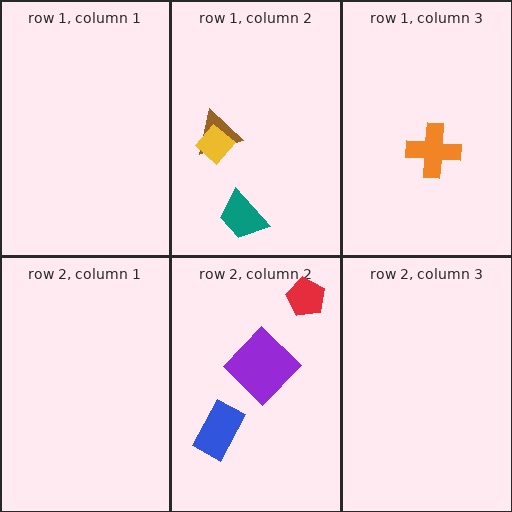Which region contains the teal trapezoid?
The row 1, column 2 region.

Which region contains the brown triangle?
The row 1, column 2 region.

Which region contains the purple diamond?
The row 2, column 2 region.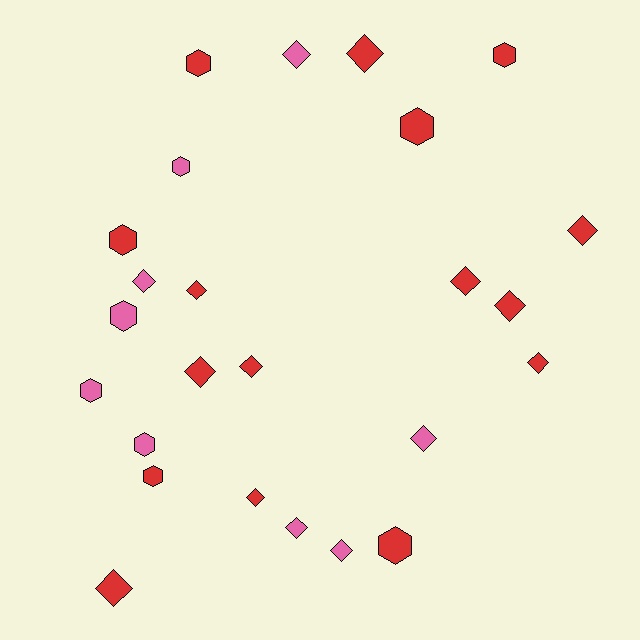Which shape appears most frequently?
Diamond, with 15 objects.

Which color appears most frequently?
Red, with 16 objects.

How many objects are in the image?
There are 25 objects.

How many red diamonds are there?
There are 10 red diamonds.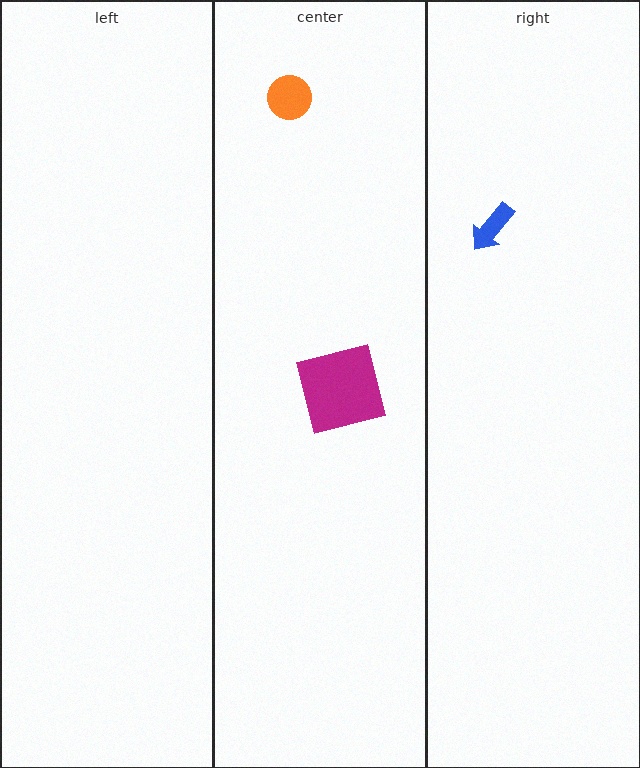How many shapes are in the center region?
2.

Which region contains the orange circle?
The center region.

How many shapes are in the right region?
1.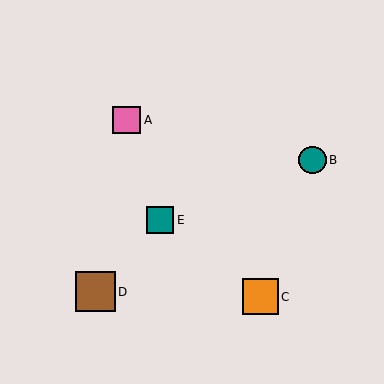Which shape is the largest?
The brown square (labeled D) is the largest.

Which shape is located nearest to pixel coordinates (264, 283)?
The orange square (labeled C) at (260, 297) is nearest to that location.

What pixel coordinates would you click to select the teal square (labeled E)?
Click at (160, 220) to select the teal square E.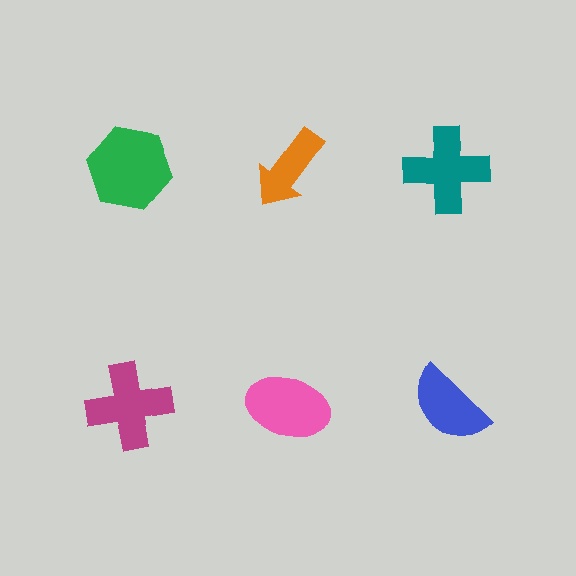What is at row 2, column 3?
A blue semicircle.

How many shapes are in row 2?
3 shapes.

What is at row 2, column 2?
A pink ellipse.